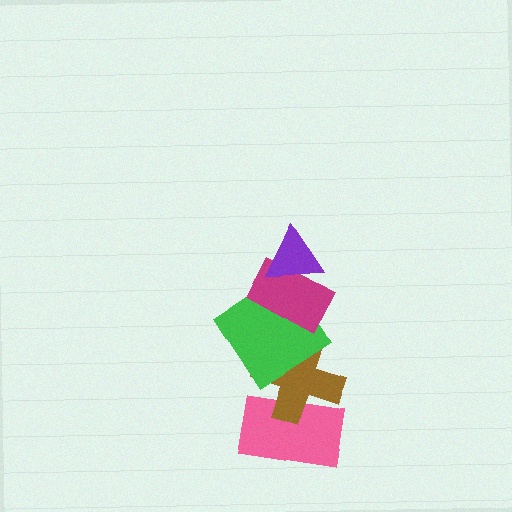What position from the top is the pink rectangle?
The pink rectangle is 5th from the top.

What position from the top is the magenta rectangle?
The magenta rectangle is 2nd from the top.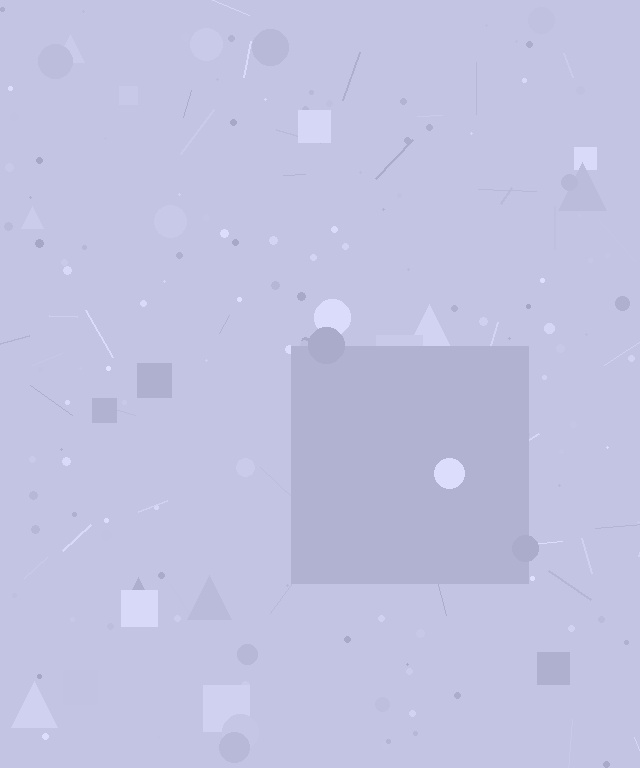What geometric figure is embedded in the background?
A square is embedded in the background.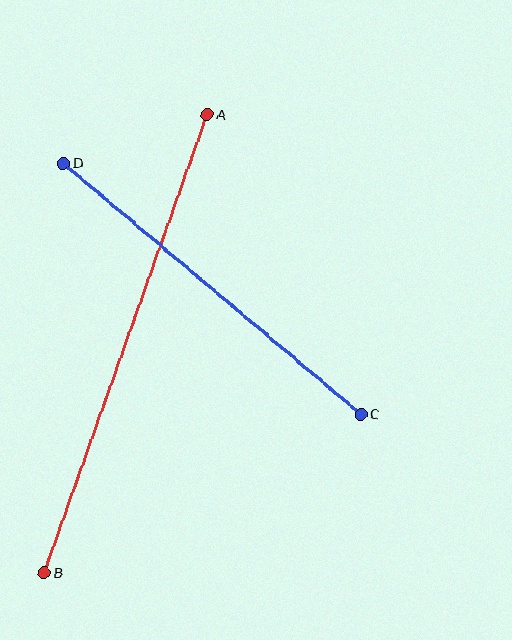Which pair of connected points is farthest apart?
Points A and B are farthest apart.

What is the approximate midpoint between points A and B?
The midpoint is at approximately (126, 344) pixels.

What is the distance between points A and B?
The distance is approximately 487 pixels.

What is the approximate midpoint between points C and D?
The midpoint is at approximately (212, 289) pixels.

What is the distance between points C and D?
The distance is approximately 389 pixels.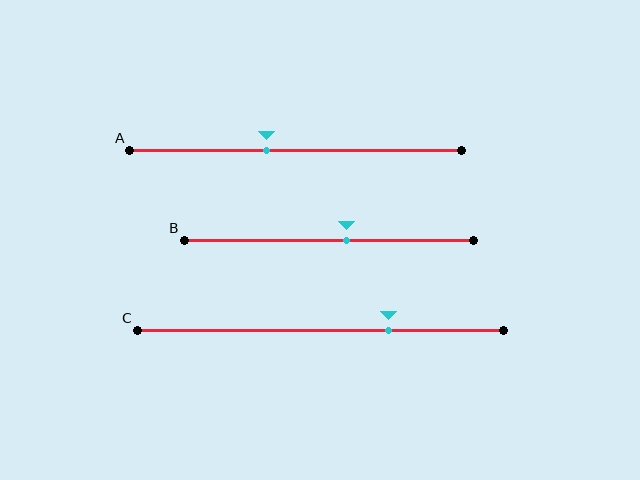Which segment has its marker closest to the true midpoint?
Segment B has its marker closest to the true midpoint.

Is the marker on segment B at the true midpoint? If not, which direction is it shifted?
No, the marker on segment B is shifted to the right by about 6% of the segment length.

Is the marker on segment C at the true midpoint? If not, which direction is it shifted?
No, the marker on segment C is shifted to the right by about 19% of the segment length.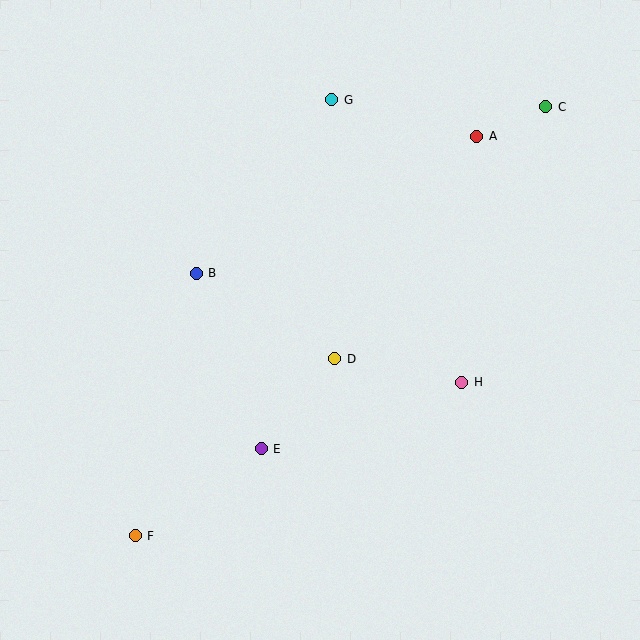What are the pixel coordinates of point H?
Point H is at (462, 382).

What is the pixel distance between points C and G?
The distance between C and G is 214 pixels.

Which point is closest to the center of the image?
Point D at (335, 359) is closest to the center.